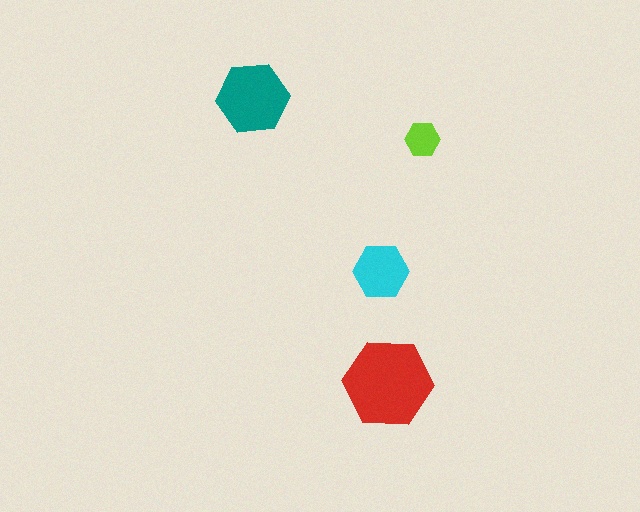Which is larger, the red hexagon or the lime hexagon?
The red one.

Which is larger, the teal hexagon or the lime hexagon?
The teal one.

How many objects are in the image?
There are 4 objects in the image.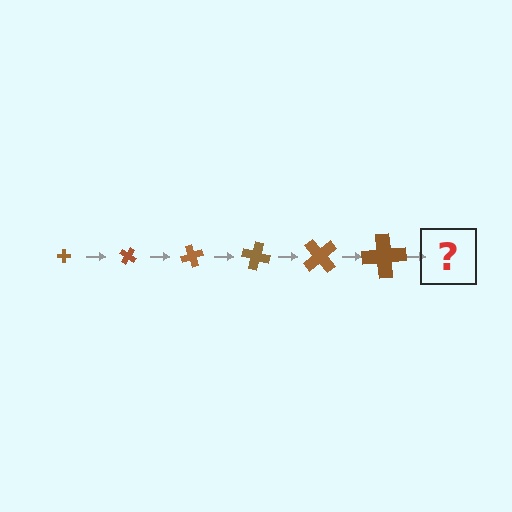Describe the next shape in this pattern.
It should be a cross, larger than the previous one and rotated 210 degrees from the start.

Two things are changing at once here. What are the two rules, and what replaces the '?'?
The two rules are that the cross grows larger each step and it rotates 35 degrees each step. The '?' should be a cross, larger than the previous one and rotated 210 degrees from the start.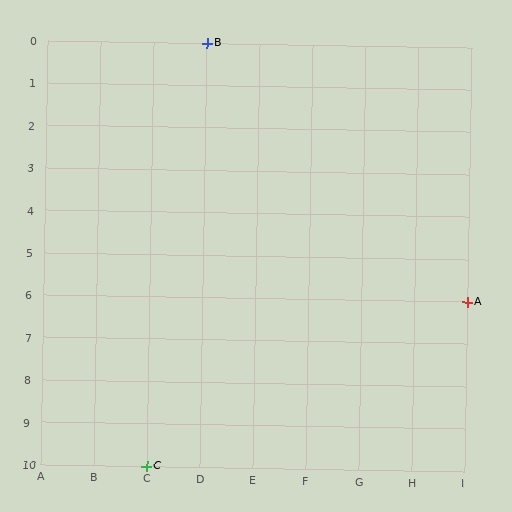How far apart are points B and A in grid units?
Points B and A are 5 columns and 6 rows apart (about 7.8 grid units diagonally).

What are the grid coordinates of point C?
Point C is at grid coordinates (C, 10).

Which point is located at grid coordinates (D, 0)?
Point B is at (D, 0).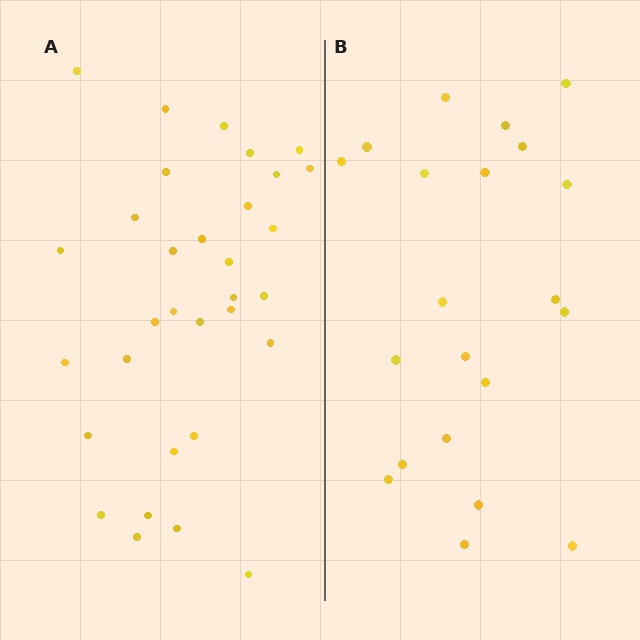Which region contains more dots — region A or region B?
Region A (the left region) has more dots.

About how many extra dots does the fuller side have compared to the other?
Region A has roughly 12 or so more dots than region B.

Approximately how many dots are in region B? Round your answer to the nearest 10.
About 20 dots. (The exact count is 21, which rounds to 20.)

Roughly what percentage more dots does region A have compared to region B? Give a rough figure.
About 50% more.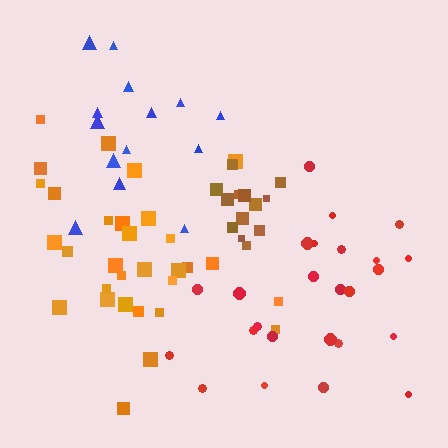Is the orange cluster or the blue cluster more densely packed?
Orange.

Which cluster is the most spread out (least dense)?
Red.